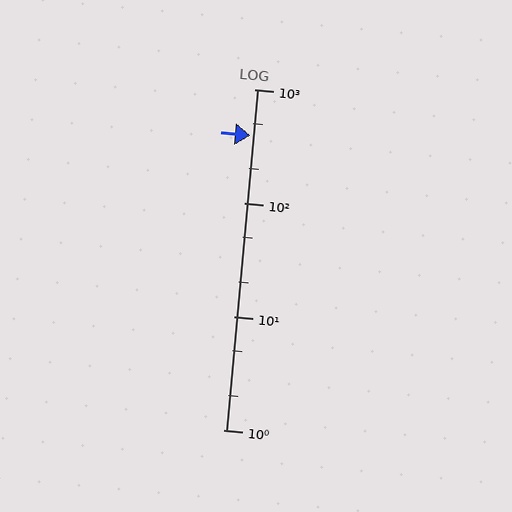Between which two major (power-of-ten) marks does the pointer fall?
The pointer is between 100 and 1000.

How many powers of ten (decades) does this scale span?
The scale spans 3 decades, from 1 to 1000.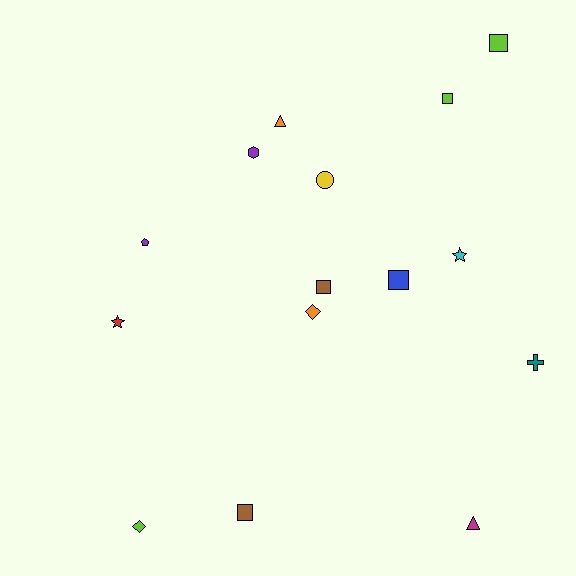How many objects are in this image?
There are 15 objects.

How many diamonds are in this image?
There are 2 diamonds.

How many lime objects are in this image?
There are 3 lime objects.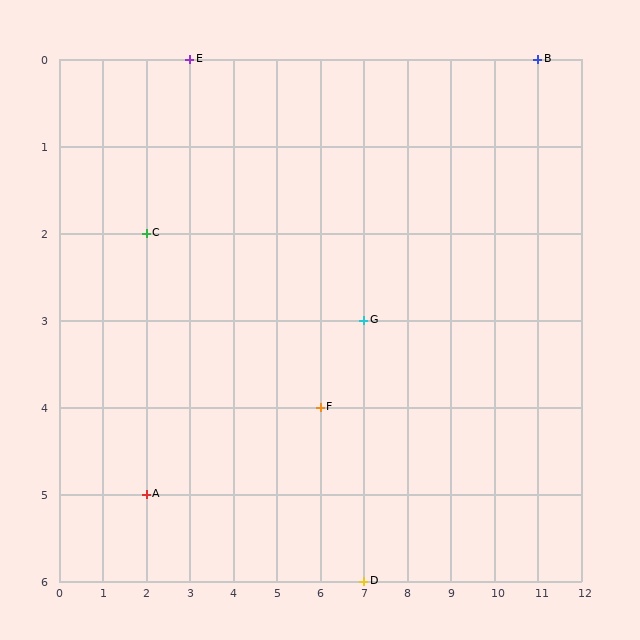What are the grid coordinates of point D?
Point D is at grid coordinates (7, 6).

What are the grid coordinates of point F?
Point F is at grid coordinates (6, 4).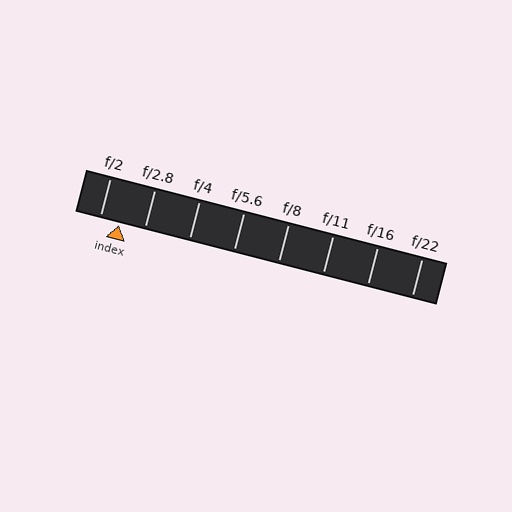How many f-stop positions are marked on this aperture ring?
There are 8 f-stop positions marked.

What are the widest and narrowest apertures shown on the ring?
The widest aperture shown is f/2 and the narrowest is f/22.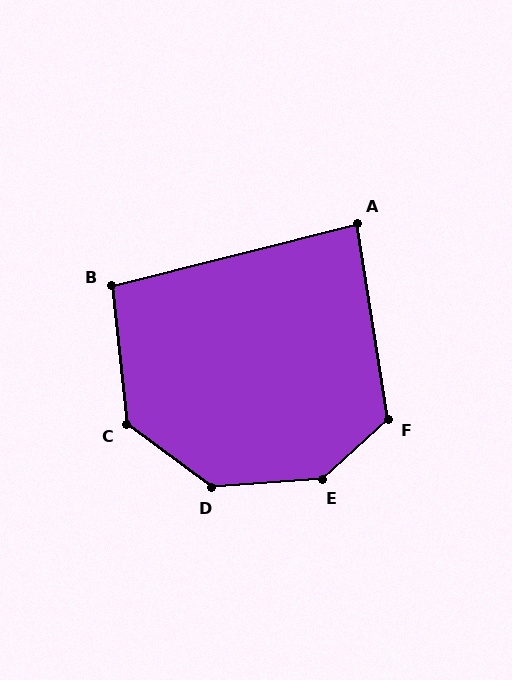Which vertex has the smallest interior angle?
A, at approximately 85 degrees.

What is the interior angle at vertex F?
Approximately 123 degrees (obtuse).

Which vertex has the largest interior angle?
E, at approximately 142 degrees.